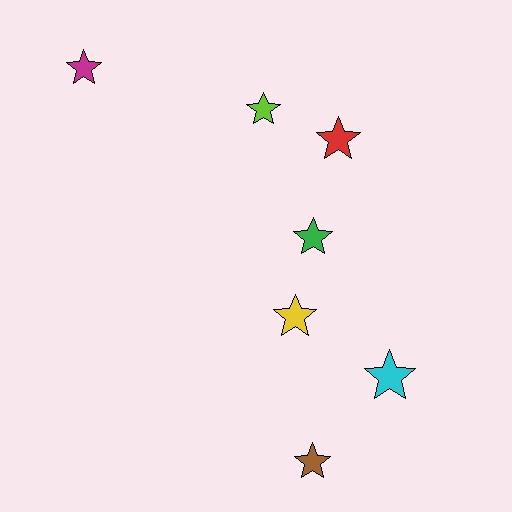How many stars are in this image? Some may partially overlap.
There are 7 stars.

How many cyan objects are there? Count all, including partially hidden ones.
There is 1 cyan object.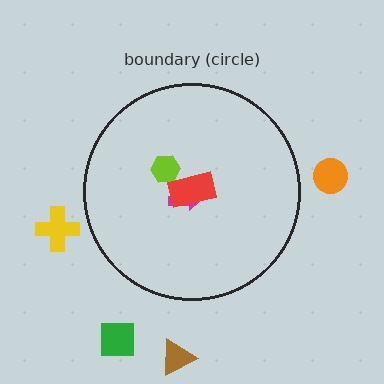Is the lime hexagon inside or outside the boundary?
Inside.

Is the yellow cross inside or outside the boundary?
Outside.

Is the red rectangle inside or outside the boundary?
Inside.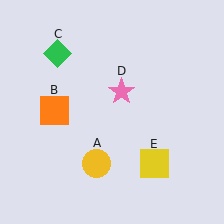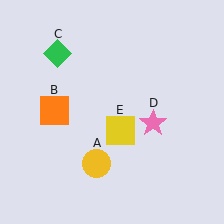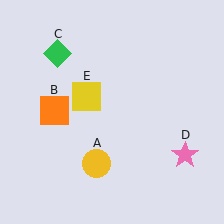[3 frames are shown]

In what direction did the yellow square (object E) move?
The yellow square (object E) moved up and to the left.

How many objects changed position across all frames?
2 objects changed position: pink star (object D), yellow square (object E).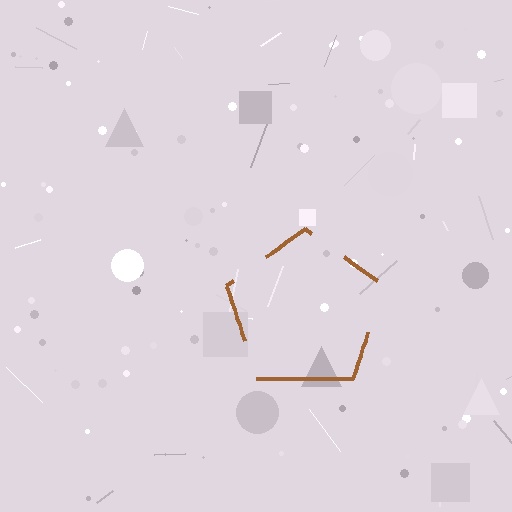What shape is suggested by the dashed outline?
The dashed outline suggests a pentagon.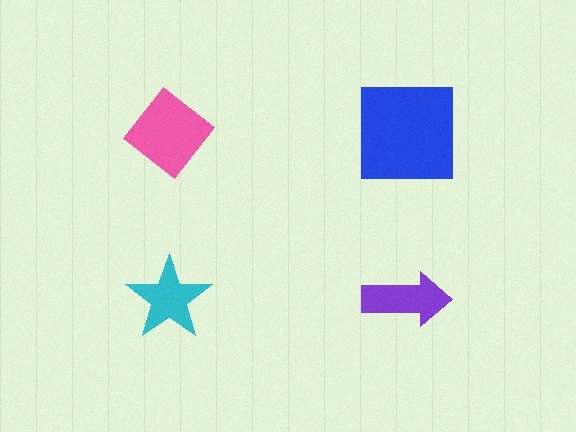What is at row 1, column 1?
A pink diamond.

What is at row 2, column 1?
A cyan star.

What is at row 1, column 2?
A blue square.